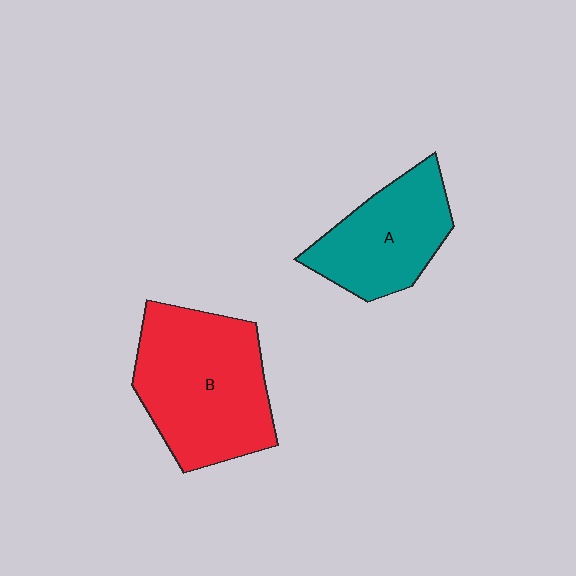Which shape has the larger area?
Shape B (red).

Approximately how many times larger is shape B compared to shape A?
Approximately 1.5 times.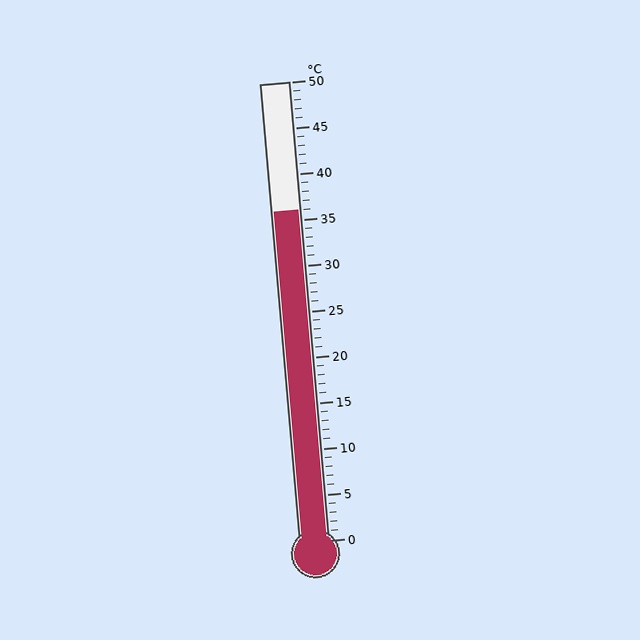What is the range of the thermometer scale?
The thermometer scale ranges from 0°C to 50°C.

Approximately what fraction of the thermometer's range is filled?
The thermometer is filled to approximately 70% of its range.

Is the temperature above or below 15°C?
The temperature is above 15°C.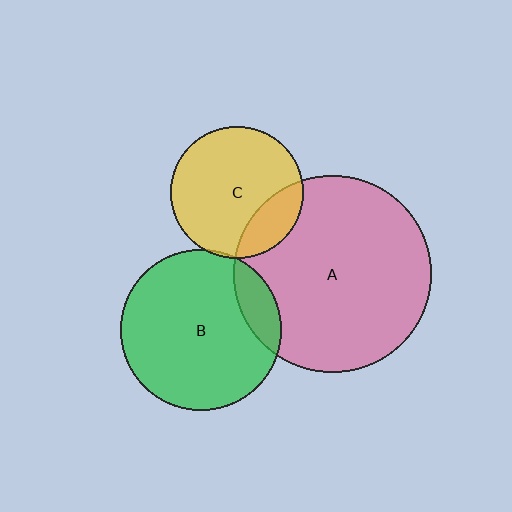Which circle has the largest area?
Circle A (pink).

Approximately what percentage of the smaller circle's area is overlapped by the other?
Approximately 20%.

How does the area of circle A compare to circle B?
Approximately 1.5 times.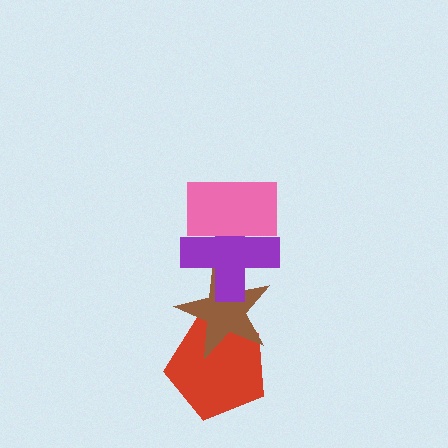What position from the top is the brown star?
The brown star is 3rd from the top.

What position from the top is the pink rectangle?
The pink rectangle is 1st from the top.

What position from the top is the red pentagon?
The red pentagon is 4th from the top.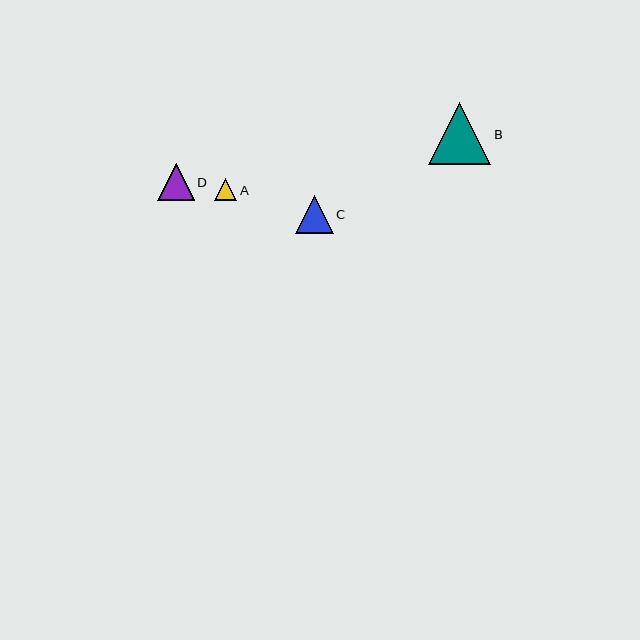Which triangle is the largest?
Triangle B is the largest with a size of approximately 62 pixels.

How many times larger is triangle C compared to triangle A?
Triangle C is approximately 1.7 times the size of triangle A.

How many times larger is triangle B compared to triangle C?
Triangle B is approximately 1.7 times the size of triangle C.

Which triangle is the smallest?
Triangle A is the smallest with a size of approximately 22 pixels.